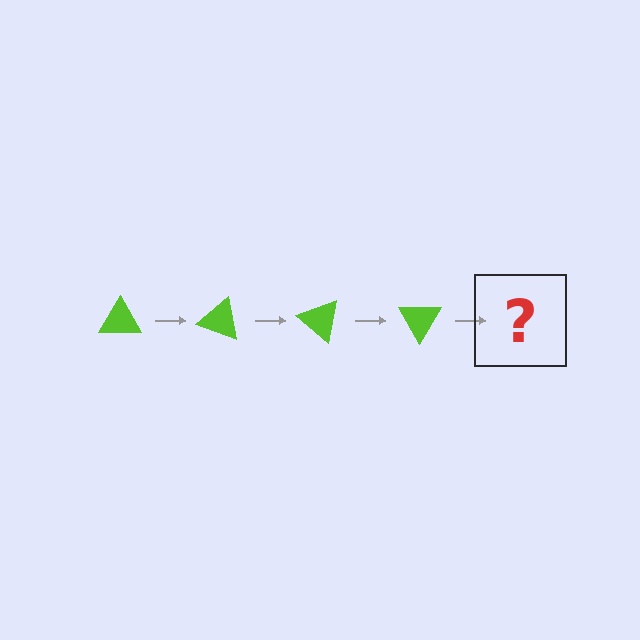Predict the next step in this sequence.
The next step is a lime triangle rotated 80 degrees.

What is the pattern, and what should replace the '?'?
The pattern is that the triangle rotates 20 degrees each step. The '?' should be a lime triangle rotated 80 degrees.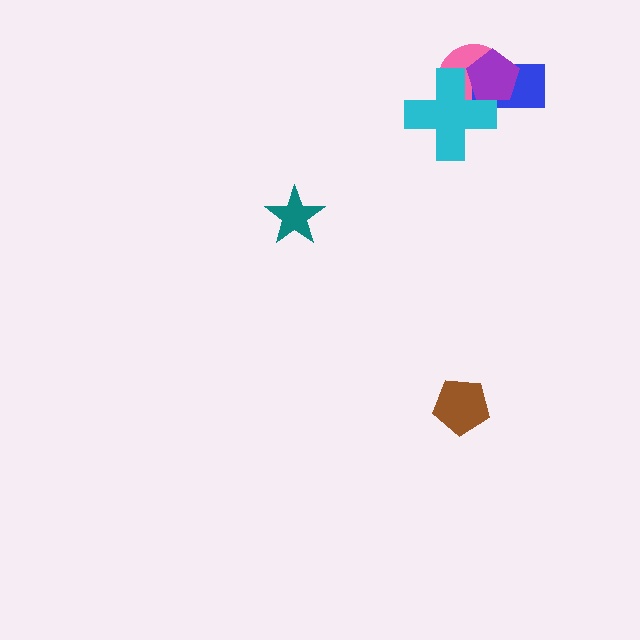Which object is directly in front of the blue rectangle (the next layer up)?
The purple pentagon is directly in front of the blue rectangle.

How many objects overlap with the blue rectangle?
3 objects overlap with the blue rectangle.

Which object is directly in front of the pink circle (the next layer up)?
The blue rectangle is directly in front of the pink circle.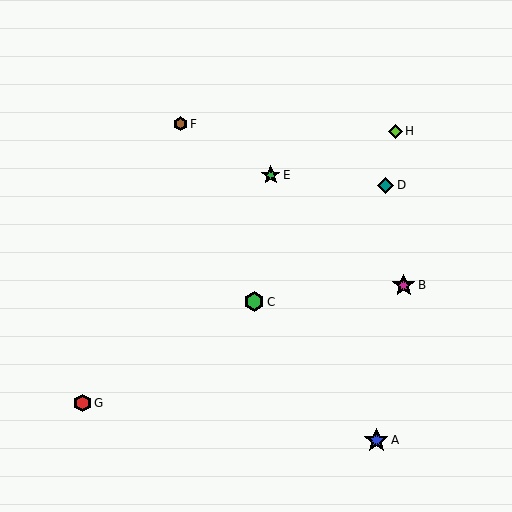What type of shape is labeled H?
Shape H is a lime diamond.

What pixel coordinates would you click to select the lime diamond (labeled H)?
Click at (396, 131) to select the lime diamond H.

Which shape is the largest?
The blue star (labeled A) is the largest.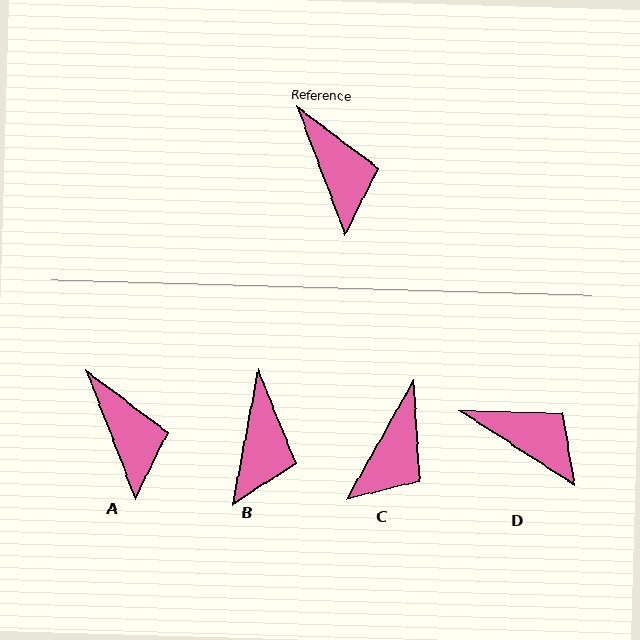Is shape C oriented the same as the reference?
No, it is off by about 50 degrees.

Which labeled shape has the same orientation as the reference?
A.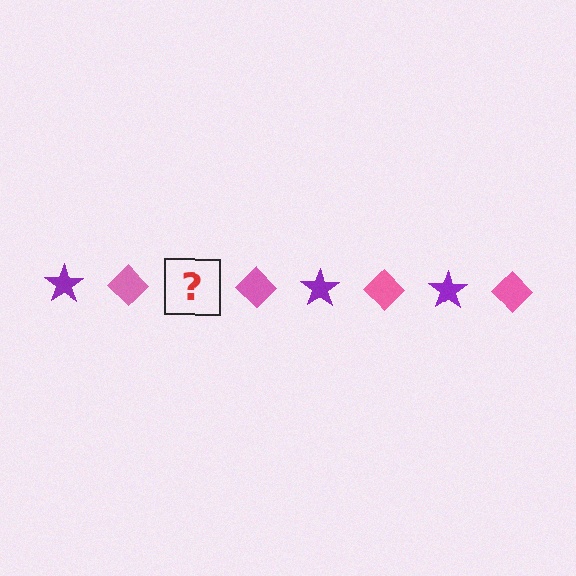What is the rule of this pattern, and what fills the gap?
The rule is that the pattern alternates between purple star and pink diamond. The gap should be filled with a purple star.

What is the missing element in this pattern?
The missing element is a purple star.